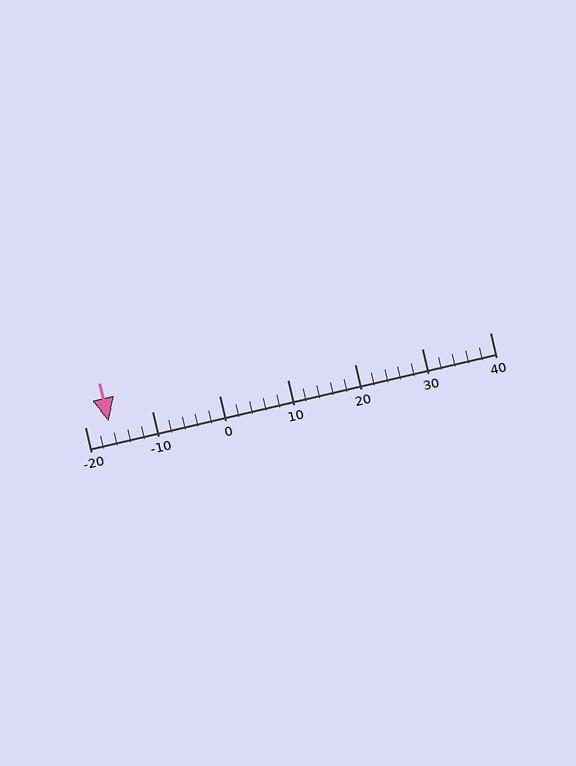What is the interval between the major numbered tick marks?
The major tick marks are spaced 10 units apart.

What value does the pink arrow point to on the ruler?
The pink arrow points to approximately -16.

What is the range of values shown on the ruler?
The ruler shows values from -20 to 40.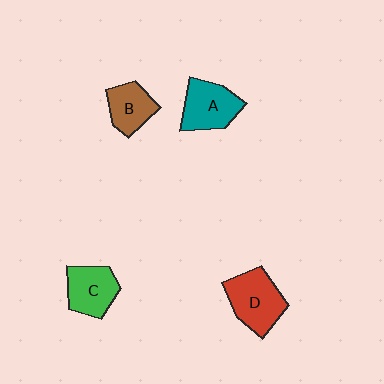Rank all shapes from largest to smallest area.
From largest to smallest: D (red), A (teal), C (green), B (brown).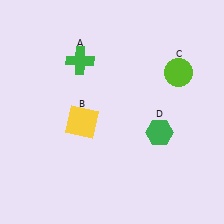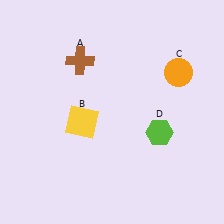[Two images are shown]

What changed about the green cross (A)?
In Image 1, A is green. In Image 2, it changed to brown.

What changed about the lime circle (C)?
In Image 1, C is lime. In Image 2, it changed to orange.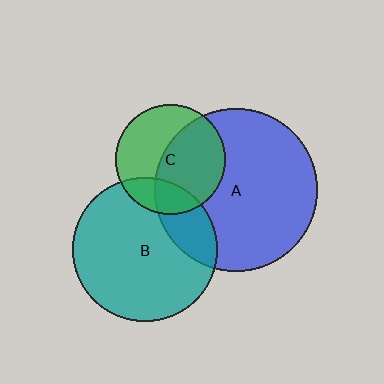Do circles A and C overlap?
Yes.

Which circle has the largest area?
Circle A (blue).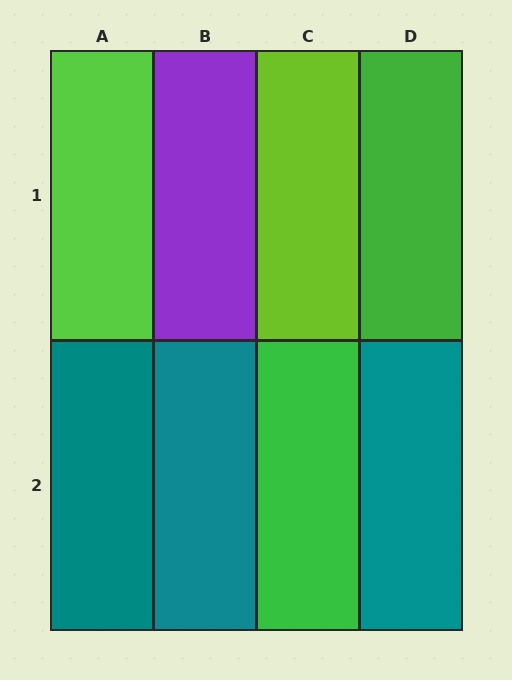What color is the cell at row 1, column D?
Green.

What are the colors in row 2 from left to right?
Teal, teal, green, teal.